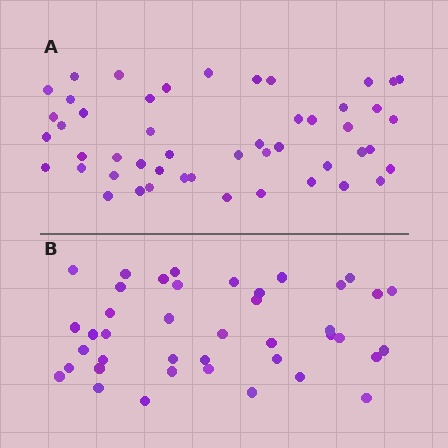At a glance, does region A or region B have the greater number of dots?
Region A (the top region) has more dots.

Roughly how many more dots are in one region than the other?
Region A has roughly 8 or so more dots than region B.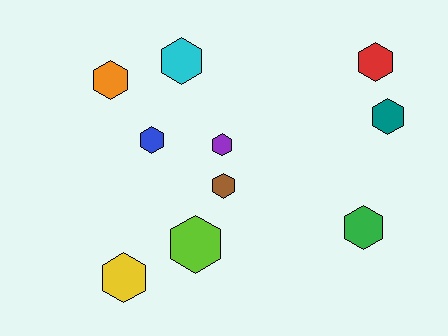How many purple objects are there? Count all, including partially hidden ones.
There is 1 purple object.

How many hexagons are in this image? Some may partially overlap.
There are 10 hexagons.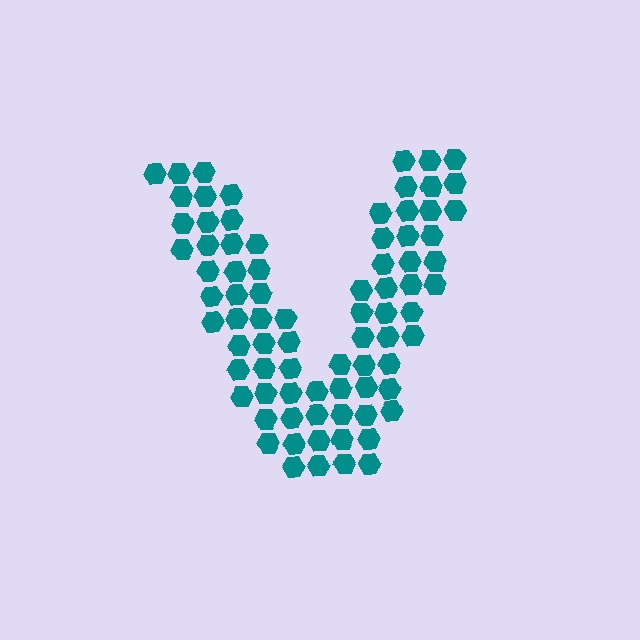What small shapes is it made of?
It is made of small hexagons.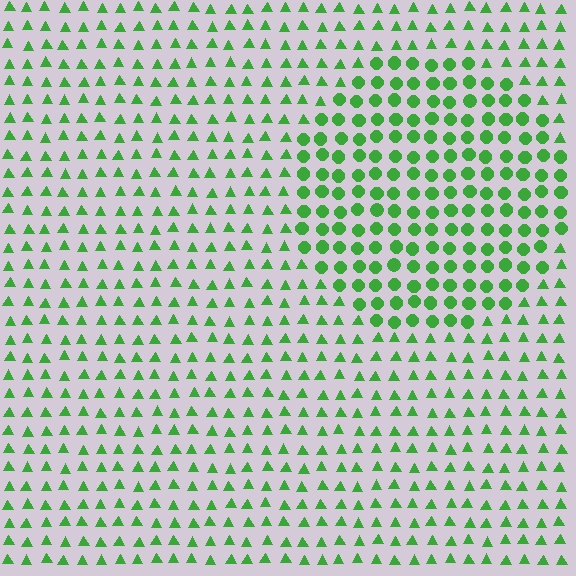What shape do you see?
I see a circle.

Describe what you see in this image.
The image is filled with small green elements arranged in a uniform grid. A circle-shaped region contains circles, while the surrounding area contains triangles. The boundary is defined purely by the change in element shape.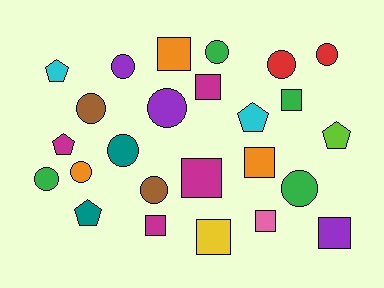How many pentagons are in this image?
There are 5 pentagons.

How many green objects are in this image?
There are 4 green objects.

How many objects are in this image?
There are 25 objects.